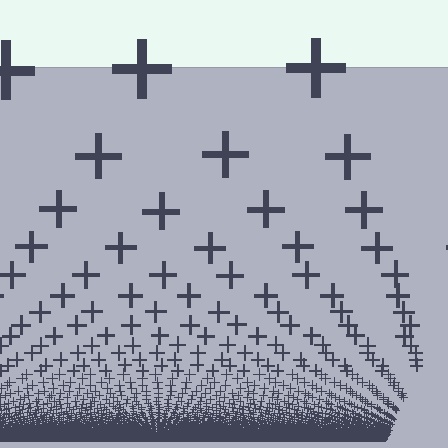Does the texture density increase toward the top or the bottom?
Density increases toward the bottom.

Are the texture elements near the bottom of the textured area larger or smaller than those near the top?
Smaller. The gradient is inverted — elements near the bottom are smaller and denser.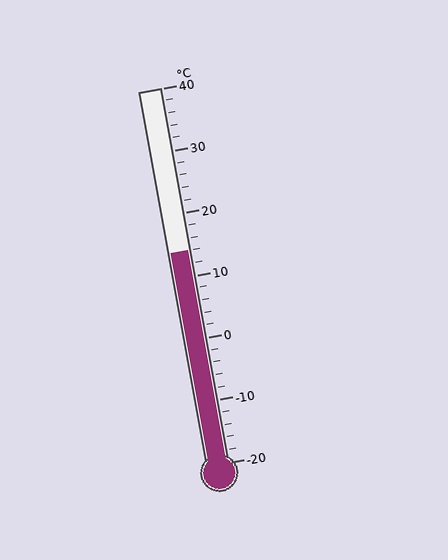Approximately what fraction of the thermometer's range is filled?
The thermometer is filled to approximately 55% of its range.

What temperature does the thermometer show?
The thermometer shows approximately 14°C.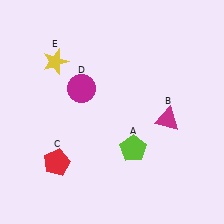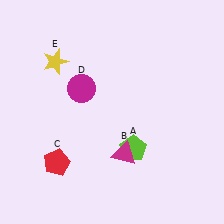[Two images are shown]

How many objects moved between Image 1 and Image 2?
1 object moved between the two images.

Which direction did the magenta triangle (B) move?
The magenta triangle (B) moved left.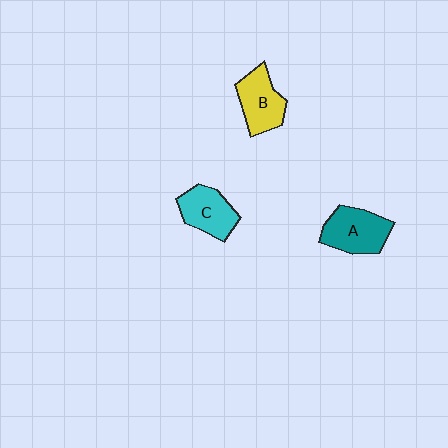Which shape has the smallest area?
Shape C (cyan).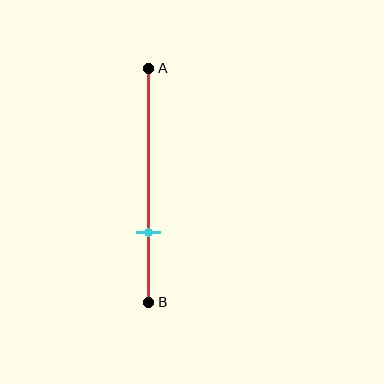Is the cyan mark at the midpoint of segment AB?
No, the mark is at about 70% from A, not at the 50% midpoint.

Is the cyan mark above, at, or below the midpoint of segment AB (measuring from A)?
The cyan mark is below the midpoint of segment AB.